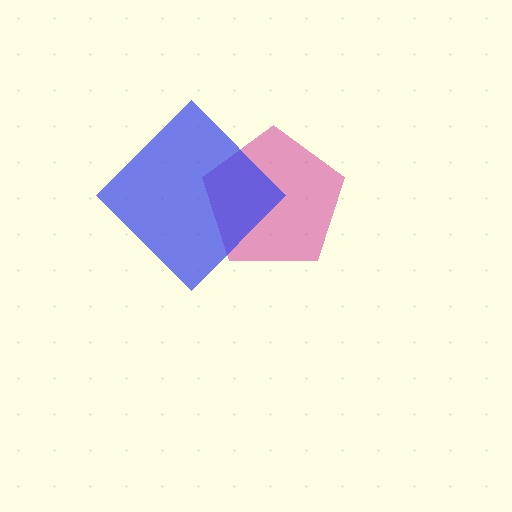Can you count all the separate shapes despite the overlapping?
Yes, there are 2 separate shapes.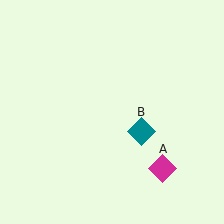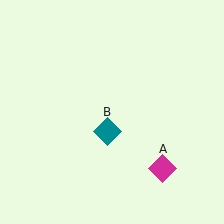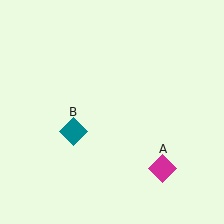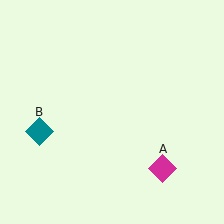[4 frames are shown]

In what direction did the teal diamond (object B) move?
The teal diamond (object B) moved left.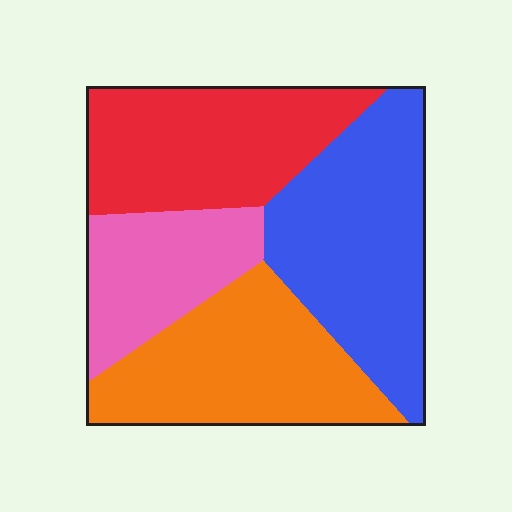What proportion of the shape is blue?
Blue covers around 30% of the shape.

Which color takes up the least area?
Pink, at roughly 15%.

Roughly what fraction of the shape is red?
Red takes up about one quarter (1/4) of the shape.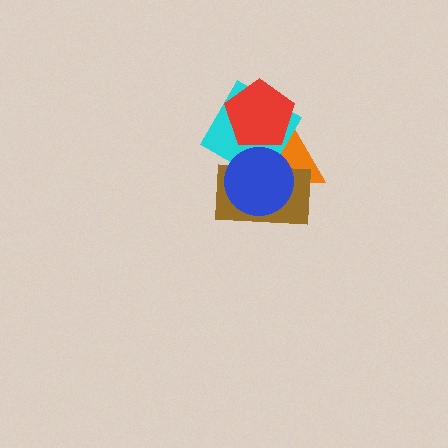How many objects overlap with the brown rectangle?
3 objects overlap with the brown rectangle.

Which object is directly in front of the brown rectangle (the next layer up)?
The cyan square is directly in front of the brown rectangle.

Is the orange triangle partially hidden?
Yes, it is partially covered by another shape.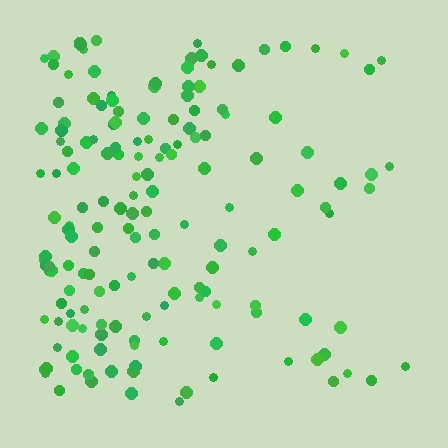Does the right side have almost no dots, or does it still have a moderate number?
Still a moderate number, just noticeably fewer than the left.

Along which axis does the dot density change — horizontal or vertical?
Horizontal.